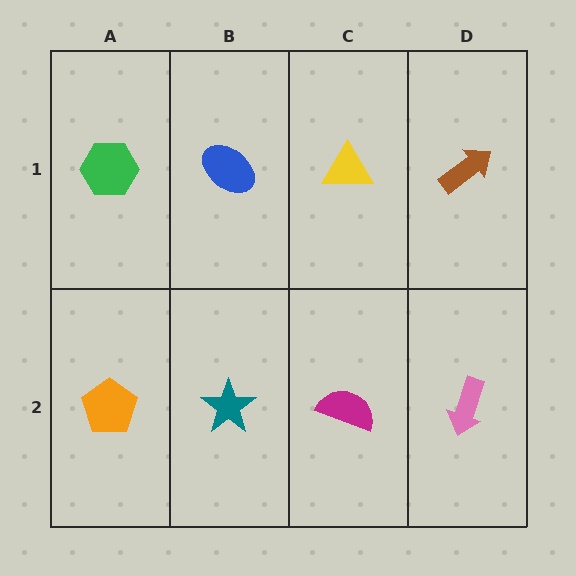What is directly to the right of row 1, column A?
A blue ellipse.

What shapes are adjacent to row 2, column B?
A blue ellipse (row 1, column B), an orange pentagon (row 2, column A), a magenta semicircle (row 2, column C).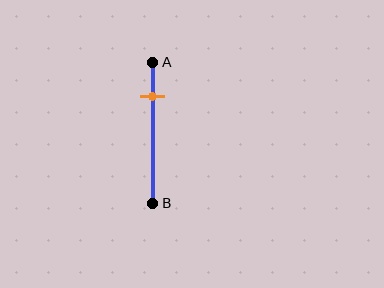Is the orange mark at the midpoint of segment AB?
No, the mark is at about 25% from A, not at the 50% midpoint.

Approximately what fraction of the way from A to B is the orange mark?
The orange mark is approximately 25% of the way from A to B.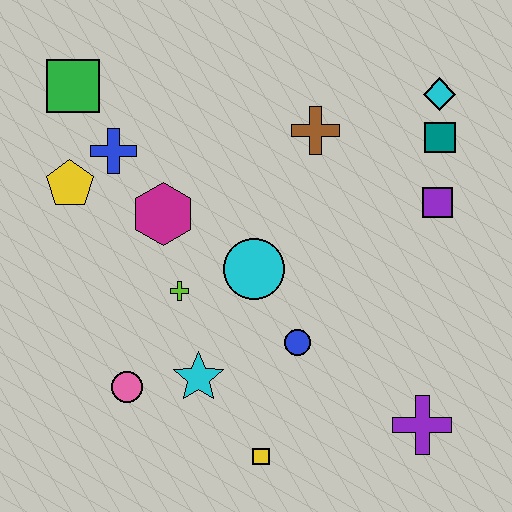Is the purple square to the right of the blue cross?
Yes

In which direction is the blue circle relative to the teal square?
The blue circle is below the teal square.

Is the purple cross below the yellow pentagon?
Yes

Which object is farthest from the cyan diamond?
The pink circle is farthest from the cyan diamond.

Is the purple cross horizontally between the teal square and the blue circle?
Yes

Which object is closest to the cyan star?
The pink circle is closest to the cyan star.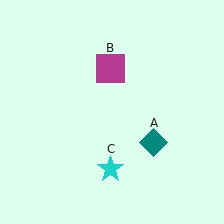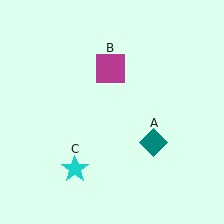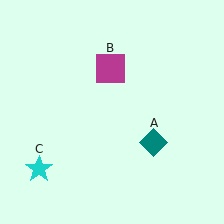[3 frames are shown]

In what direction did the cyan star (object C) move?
The cyan star (object C) moved left.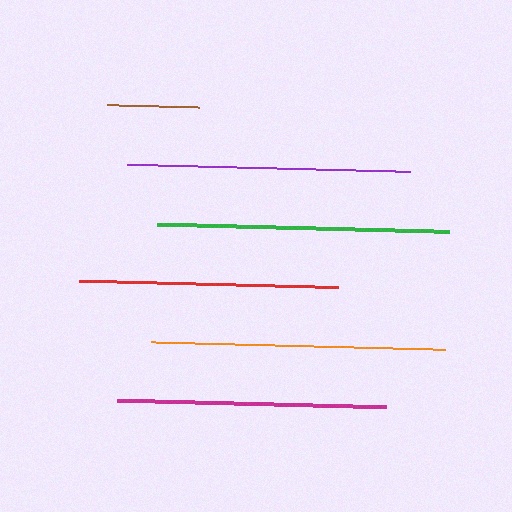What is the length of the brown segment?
The brown segment is approximately 92 pixels long.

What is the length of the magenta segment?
The magenta segment is approximately 269 pixels long.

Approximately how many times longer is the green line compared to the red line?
The green line is approximately 1.1 times the length of the red line.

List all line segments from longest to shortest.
From longest to shortest: orange, green, purple, magenta, red, brown.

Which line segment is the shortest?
The brown line is the shortest at approximately 92 pixels.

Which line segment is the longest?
The orange line is the longest at approximately 293 pixels.